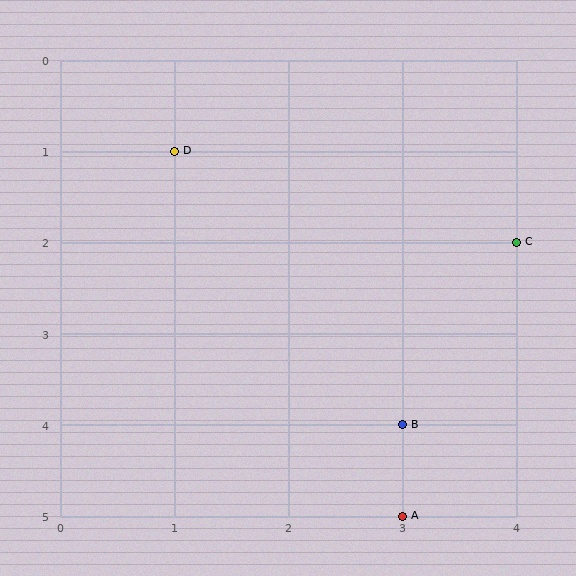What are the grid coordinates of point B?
Point B is at grid coordinates (3, 4).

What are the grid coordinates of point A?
Point A is at grid coordinates (3, 5).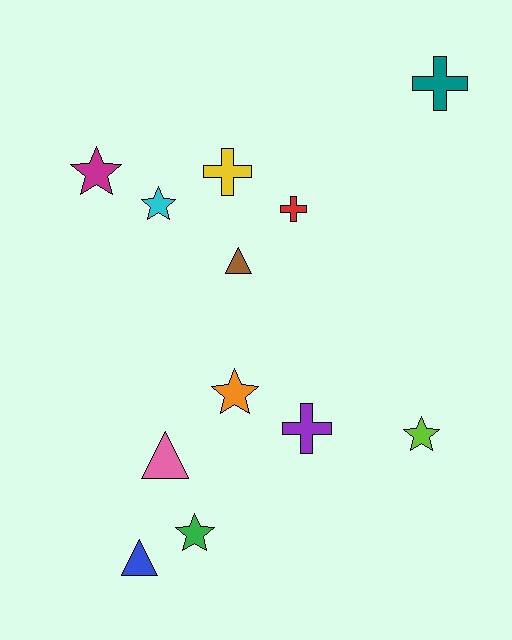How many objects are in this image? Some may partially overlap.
There are 12 objects.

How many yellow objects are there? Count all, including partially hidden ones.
There is 1 yellow object.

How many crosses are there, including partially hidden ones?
There are 4 crosses.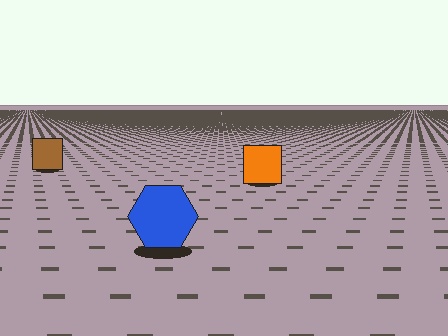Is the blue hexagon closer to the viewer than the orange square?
Yes. The blue hexagon is closer — you can tell from the texture gradient: the ground texture is coarser near it.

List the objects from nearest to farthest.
From nearest to farthest: the blue hexagon, the orange square, the brown square.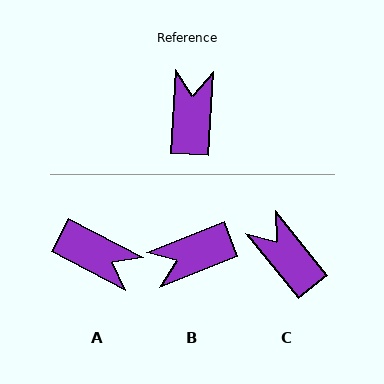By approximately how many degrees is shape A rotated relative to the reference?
Approximately 114 degrees clockwise.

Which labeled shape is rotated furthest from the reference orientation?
B, about 115 degrees away.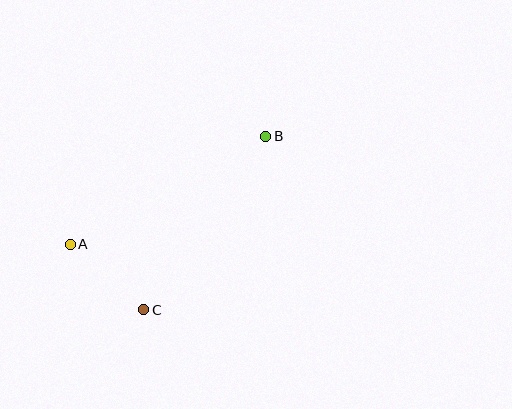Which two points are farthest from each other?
Points A and B are farthest from each other.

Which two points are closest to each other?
Points A and C are closest to each other.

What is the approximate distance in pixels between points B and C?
The distance between B and C is approximately 212 pixels.